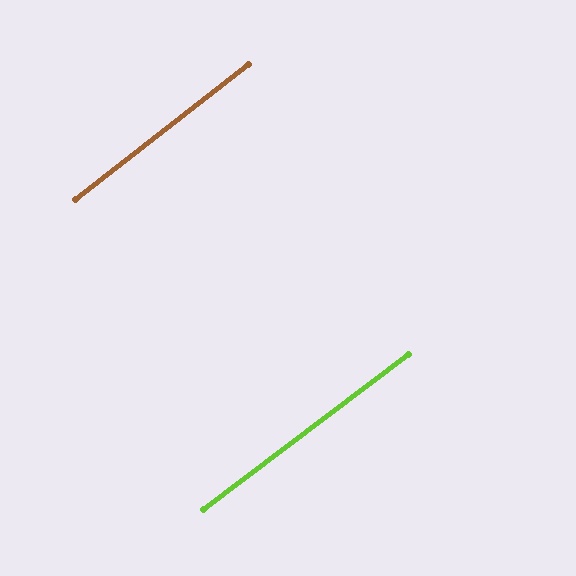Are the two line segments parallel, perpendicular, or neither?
Parallel — their directions differ by only 0.9°.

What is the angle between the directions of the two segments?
Approximately 1 degree.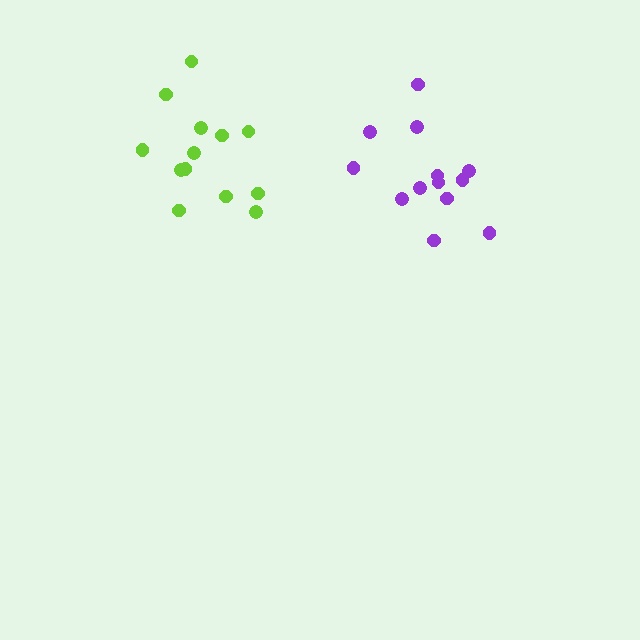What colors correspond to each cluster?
The clusters are colored: lime, purple.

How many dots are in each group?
Group 1: 13 dots, Group 2: 13 dots (26 total).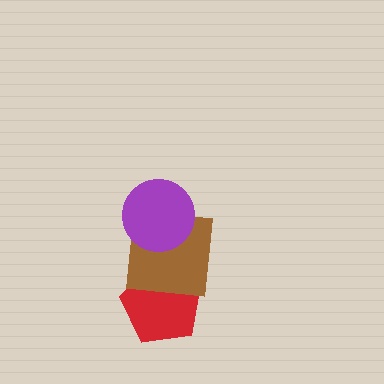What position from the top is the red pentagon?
The red pentagon is 3rd from the top.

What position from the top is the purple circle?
The purple circle is 1st from the top.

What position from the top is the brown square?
The brown square is 2nd from the top.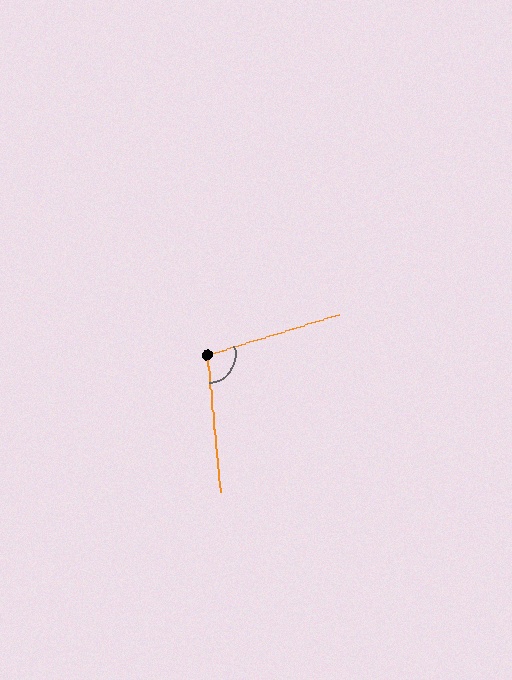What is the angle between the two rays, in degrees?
Approximately 101 degrees.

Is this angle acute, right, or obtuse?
It is obtuse.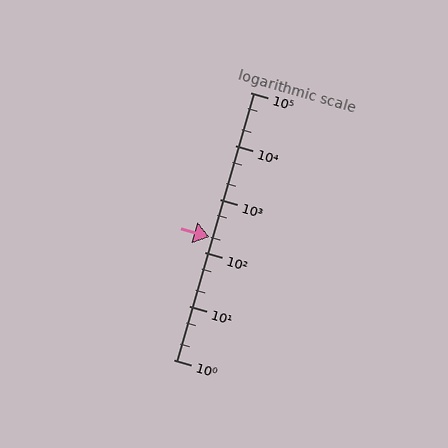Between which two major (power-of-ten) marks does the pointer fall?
The pointer is between 100 and 1000.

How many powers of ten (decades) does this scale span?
The scale spans 5 decades, from 1 to 100000.